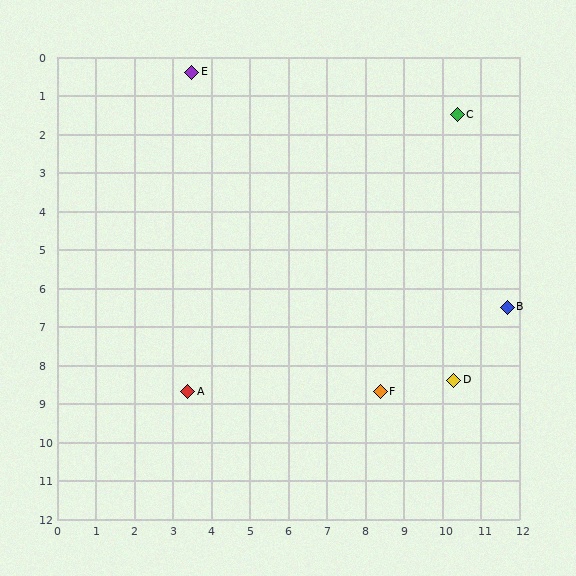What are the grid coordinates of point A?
Point A is at approximately (3.4, 8.7).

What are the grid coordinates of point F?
Point F is at approximately (8.4, 8.7).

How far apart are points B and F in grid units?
Points B and F are about 4.0 grid units apart.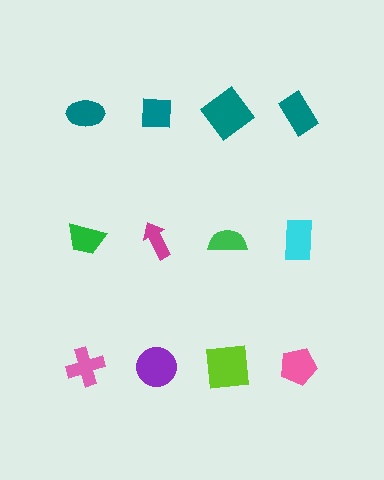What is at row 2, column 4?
A cyan rectangle.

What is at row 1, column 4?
A teal rectangle.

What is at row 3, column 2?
A purple circle.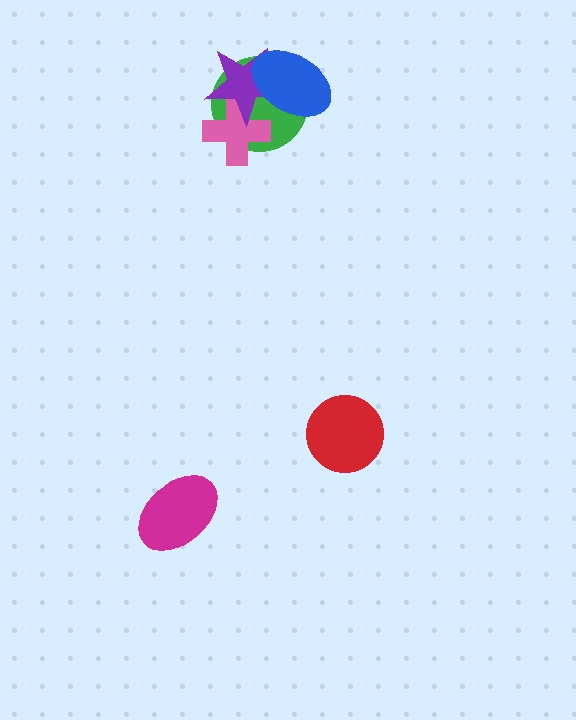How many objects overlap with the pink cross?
2 objects overlap with the pink cross.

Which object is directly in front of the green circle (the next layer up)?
The pink cross is directly in front of the green circle.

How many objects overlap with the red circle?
0 objects overlap with the red circle.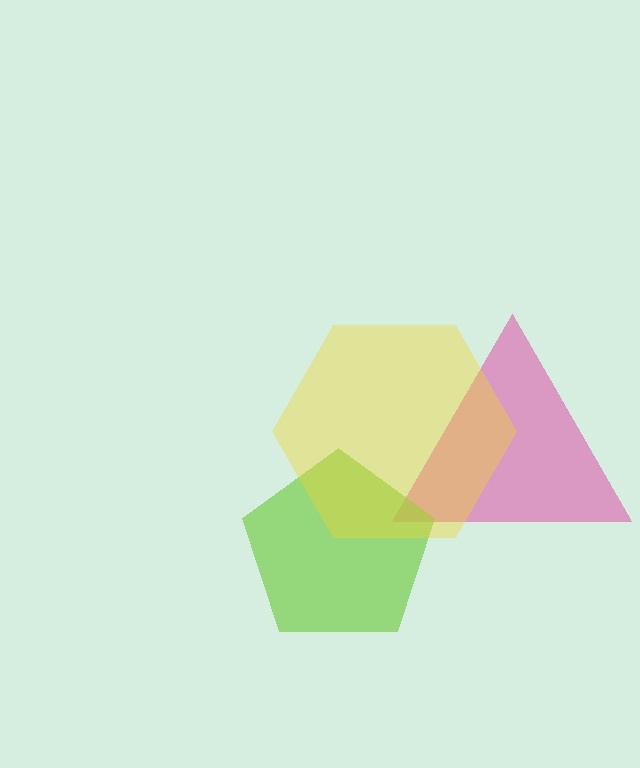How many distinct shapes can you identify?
There are 3 distinct shapes: a pink triangle, a lime pentagon, a yellow hexagon.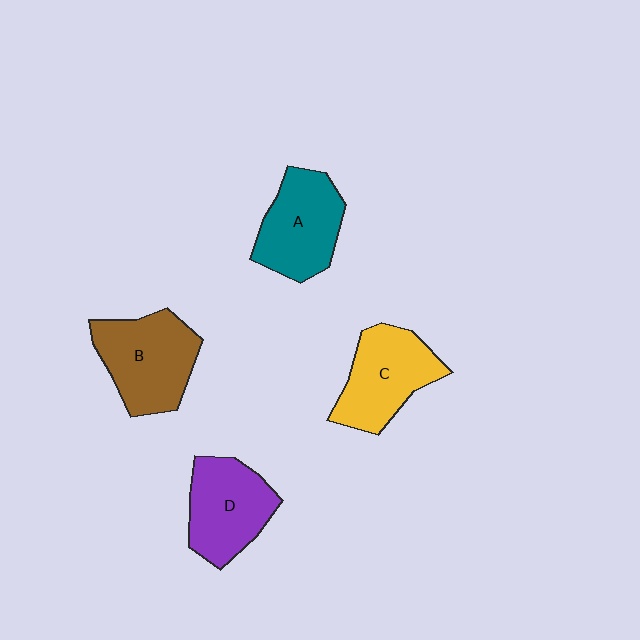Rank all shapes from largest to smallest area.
From largest to smallest: B (brown), C (yellow), A (teal), D (purple).